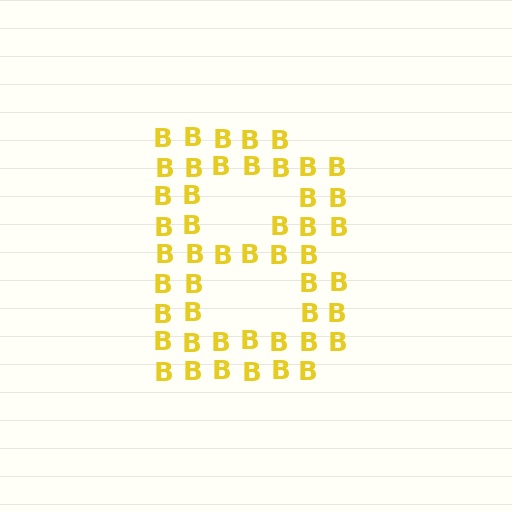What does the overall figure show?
The overall figure shows the letter B.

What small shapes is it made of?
It is made of small letter B's.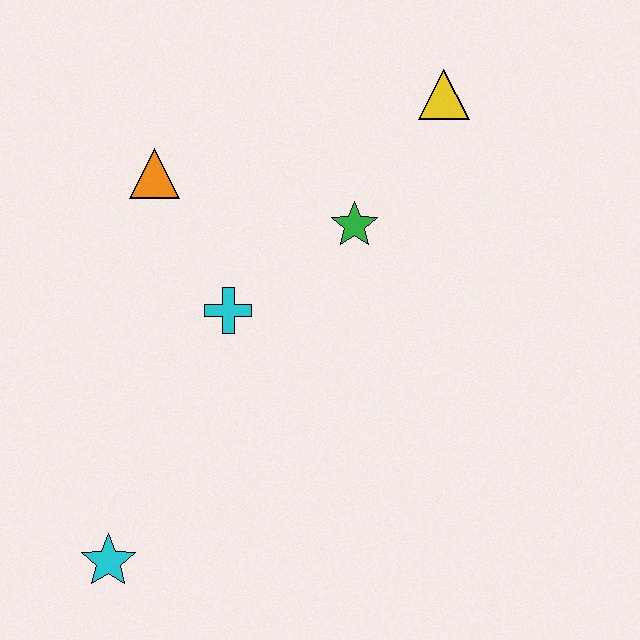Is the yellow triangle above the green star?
Yes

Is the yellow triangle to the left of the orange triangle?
No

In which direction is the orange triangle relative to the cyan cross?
The orange triangle is above the cyan cross.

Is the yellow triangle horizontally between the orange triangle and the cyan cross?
No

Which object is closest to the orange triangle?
The cyan cross is closest to the orange triangle.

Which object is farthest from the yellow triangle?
The cyan star is farthest from the yellow triangle.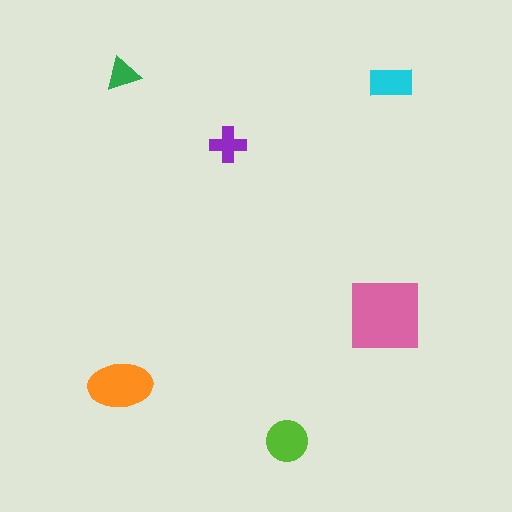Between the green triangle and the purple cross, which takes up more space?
The purple cross.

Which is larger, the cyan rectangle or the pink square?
The pink square.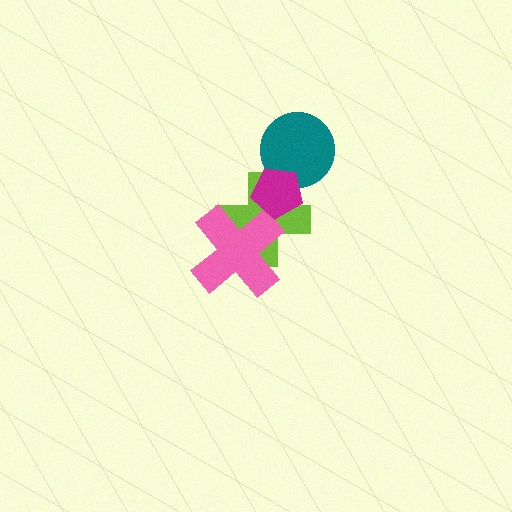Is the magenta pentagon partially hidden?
No, no other shape covers it.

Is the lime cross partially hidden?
Yes, it is partially covered by another shape.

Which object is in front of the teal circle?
The magenta pentagon is in front of the teal circle.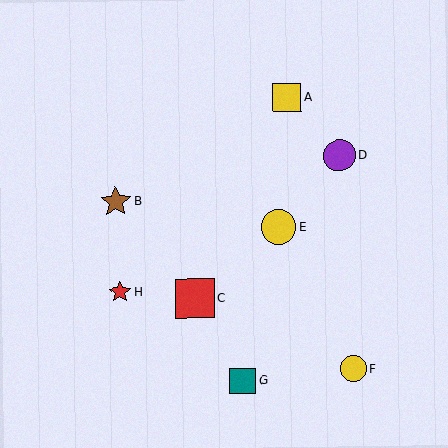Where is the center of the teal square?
The center of the teal square is at (243, 381).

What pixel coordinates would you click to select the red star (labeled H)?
Click at (120, 292) to select the red star H.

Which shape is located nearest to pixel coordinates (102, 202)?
The brown star (labeled B) at (116, 202) is nearest to that location.